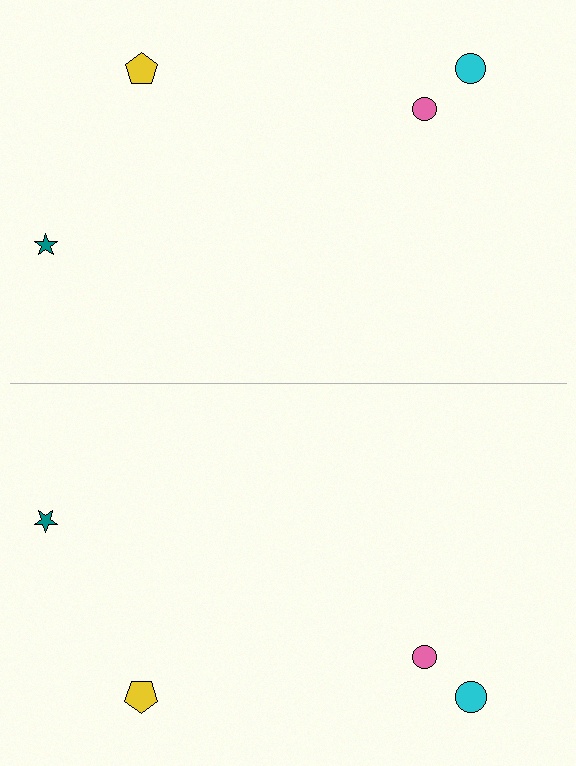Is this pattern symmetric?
Yes, this pattern has bilateral (reflection) symmetry.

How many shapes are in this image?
There are 8 shapes in this image.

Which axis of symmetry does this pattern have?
The pattern has a horizontal axis of symmetry running through the center of the image.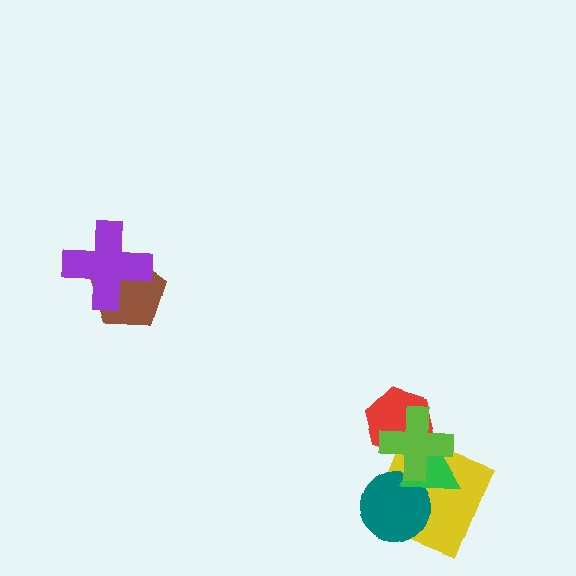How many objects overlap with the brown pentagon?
1 object overlaps with the brown pentagon.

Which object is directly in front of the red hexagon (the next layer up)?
The green triangle is directly in front of the red hexagon.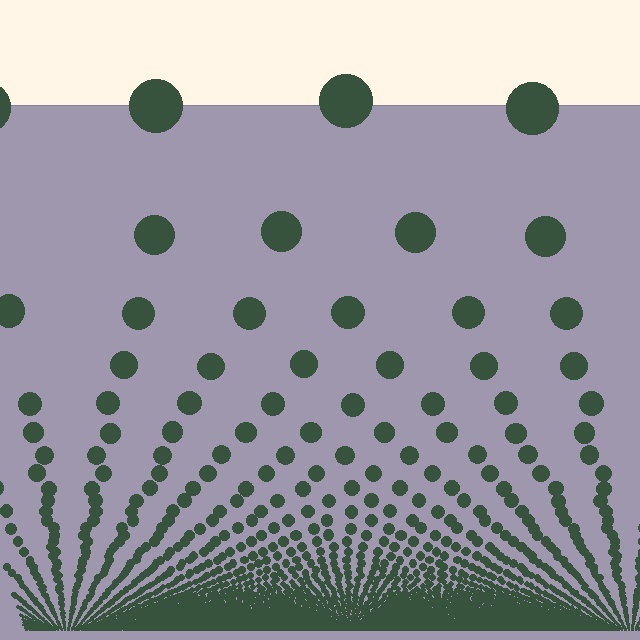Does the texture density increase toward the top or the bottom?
Density increases toward the bottom.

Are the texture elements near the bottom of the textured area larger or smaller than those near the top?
Smaller. The gradient is inverted — elements near the bottom are smaller and denser.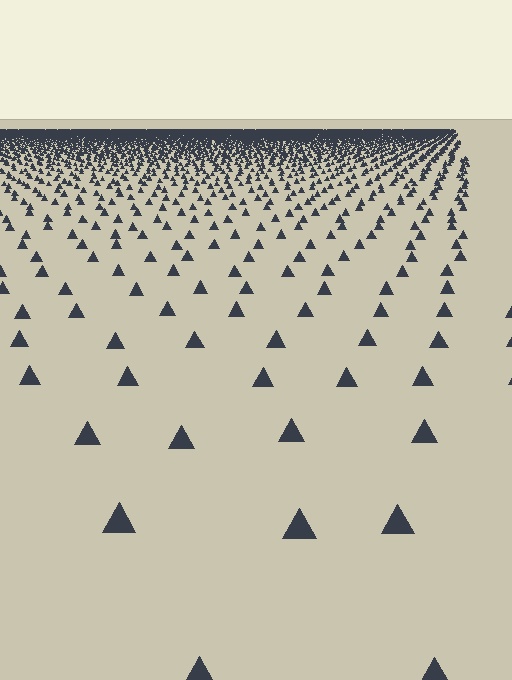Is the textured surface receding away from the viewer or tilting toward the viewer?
The surface is receding away from the viewer. Texture elements get smaller and denser toward the top.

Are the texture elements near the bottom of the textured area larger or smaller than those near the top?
Larger. Near the bottom, elements are closer to the viewer and appear at a bigger on-screen size.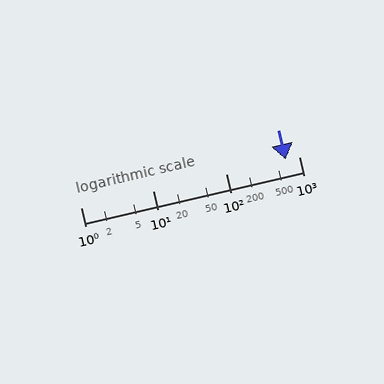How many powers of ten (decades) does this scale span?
The scale spans 3 decades, from 1 to 1000.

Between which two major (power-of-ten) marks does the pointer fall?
The pointer is between 100 and 1000.